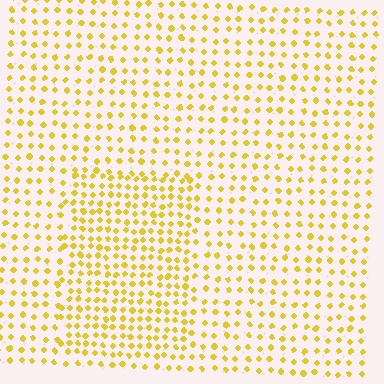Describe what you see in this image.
The image contains small yellow elements arranged at two different densities. A rectangle-shaped region is visible where the elements are more densely packed than the surrounding area.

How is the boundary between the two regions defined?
The boundary is defined by a change in element density (approximately 1.7x ratio). All elements are the same color, size, and shape.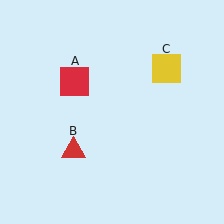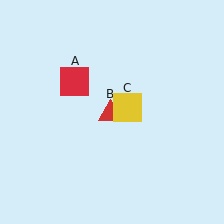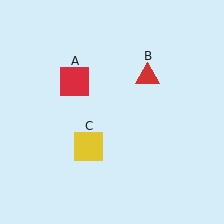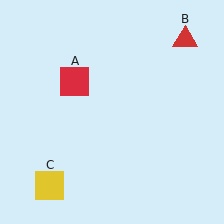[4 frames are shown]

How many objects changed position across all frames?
2 objects changed position: red triangle (object B), yellow square (object C).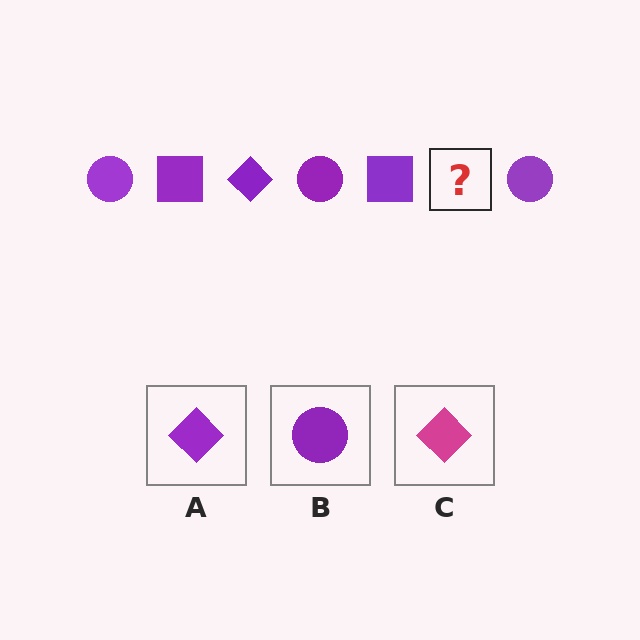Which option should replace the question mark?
Option A.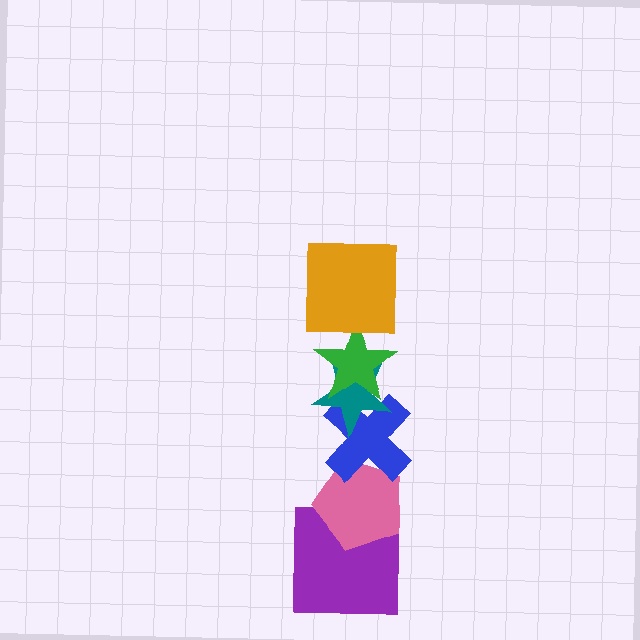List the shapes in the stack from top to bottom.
From top to bottom: the orange square, the green star, the teal star, the blue cross, the pink pentagon, the purple square.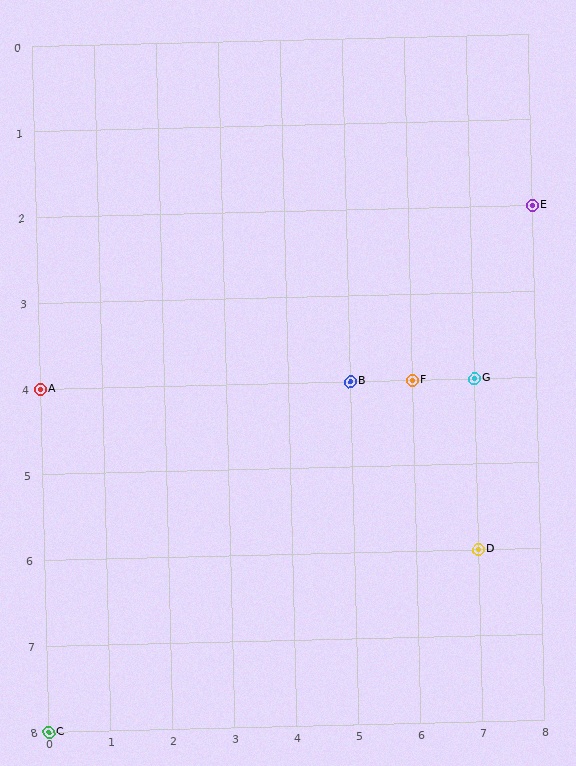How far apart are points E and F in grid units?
Points E and F are 2 columns and 2 rows apart (about 2.8 grid units diagonally).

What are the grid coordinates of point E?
Point E is at grid coordinates (8, 2).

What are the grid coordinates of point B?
Point B is at grid coordinates (5, 4).